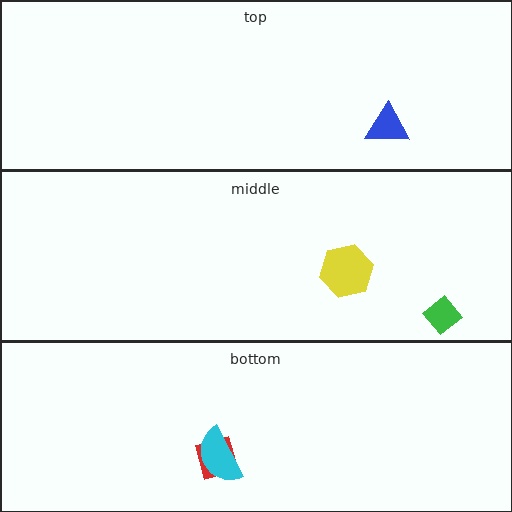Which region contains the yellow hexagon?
The middle region.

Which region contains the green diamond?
The middle region.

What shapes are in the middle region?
The green diamond, the yellow hexagon.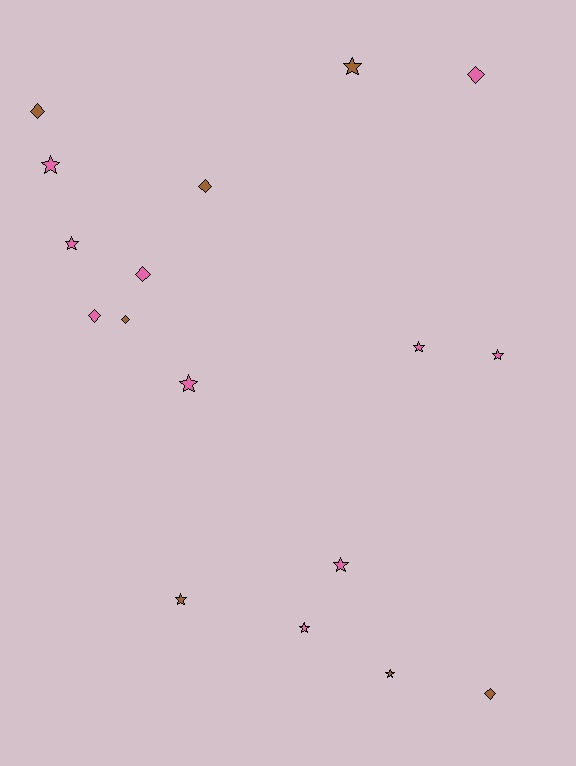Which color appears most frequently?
Pink, with 10 objects.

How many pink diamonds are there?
There are 3 pink diamonds.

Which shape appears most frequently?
Star, with 10 objects.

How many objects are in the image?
There are 17 objects.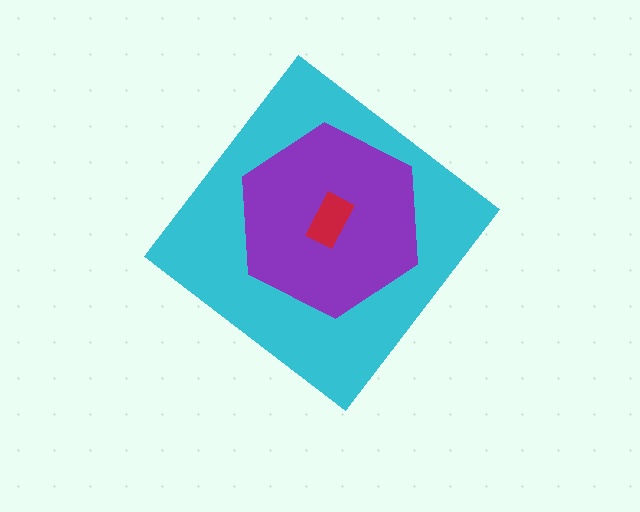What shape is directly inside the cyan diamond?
The purple hexagon.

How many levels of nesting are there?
3.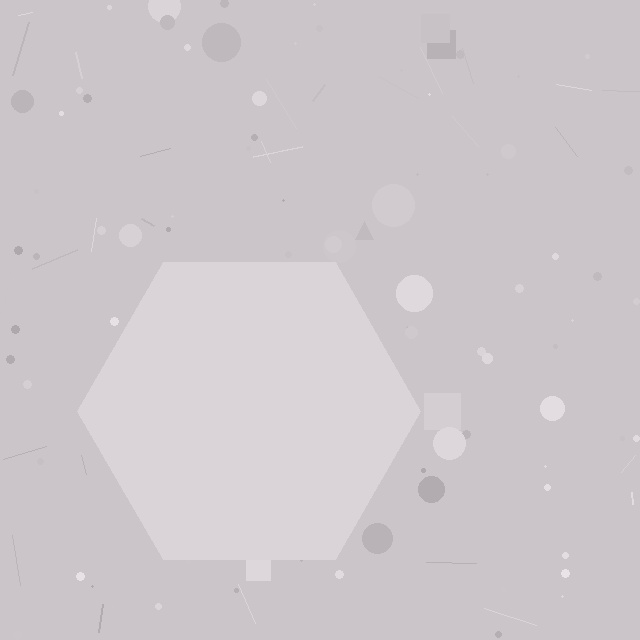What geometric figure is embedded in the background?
A hexagon is embedded in the background.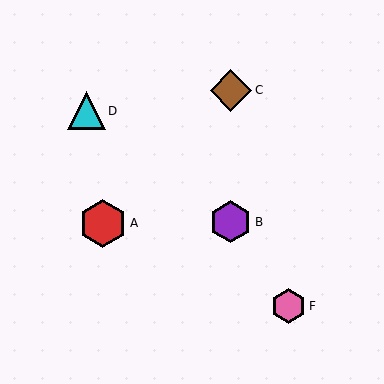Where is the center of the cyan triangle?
The center of the cyan triangle is at (86, 111).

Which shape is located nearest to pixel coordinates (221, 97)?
The brown diamond (labeled C) at (231, 90) is nearest to that location.